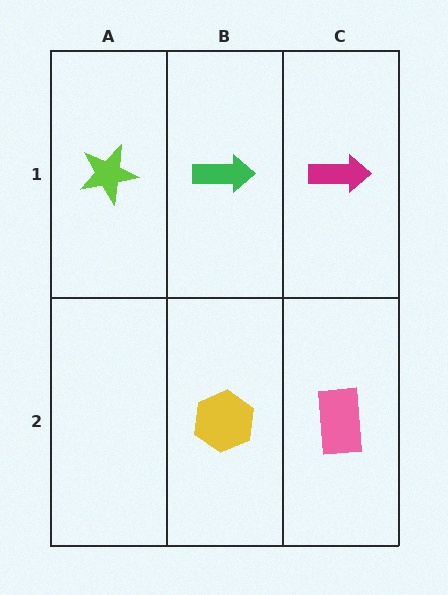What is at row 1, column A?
A lime star.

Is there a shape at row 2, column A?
No, that cell is empty.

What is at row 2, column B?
A yellow hexagon.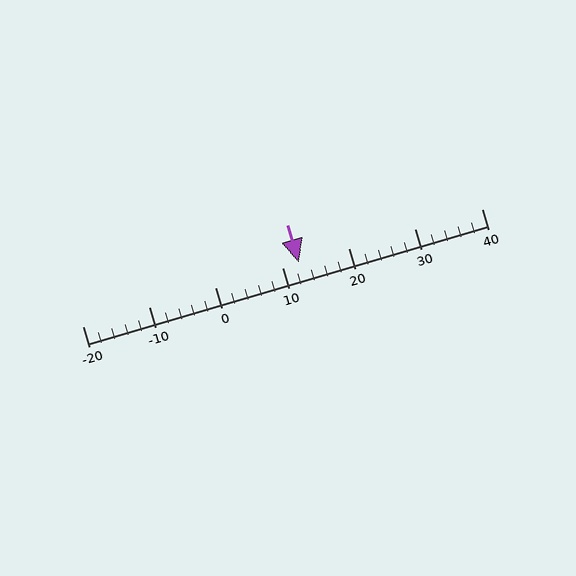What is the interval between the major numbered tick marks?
The major tick marks are spaced 10 units apart.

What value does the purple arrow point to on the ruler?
The purple arrow points to approximately 12.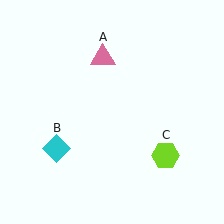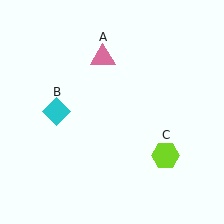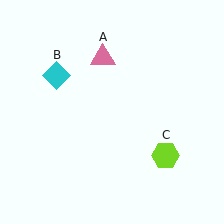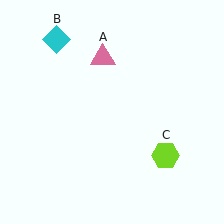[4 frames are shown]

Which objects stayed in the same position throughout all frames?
Pink triangle (object A) and lime hexagon (object C) remained stationary.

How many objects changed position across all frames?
1 object changed position: cyan diamond (object B).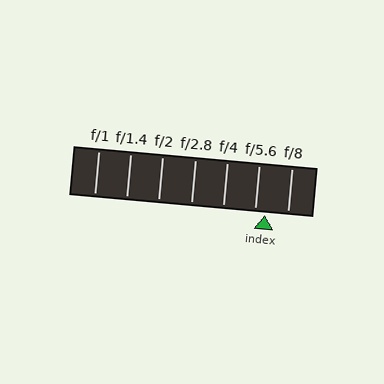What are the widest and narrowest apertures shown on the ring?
The widest aperture shown is f/1 and the narrowest is f/8.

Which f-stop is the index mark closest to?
The index mark is closest to f/5.6.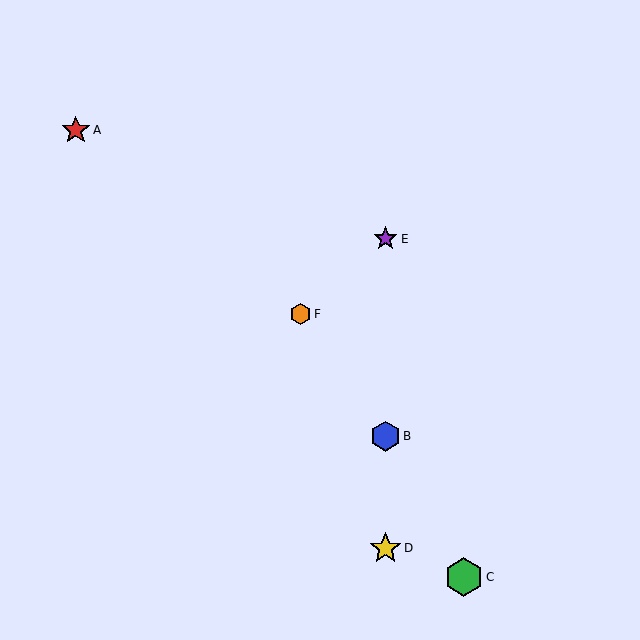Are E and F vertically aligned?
No, E is at x≈386 and F is at x≈300.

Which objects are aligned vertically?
Objects B, D, E are aligned vertically.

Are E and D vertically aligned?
Yes, both are at x≈386.